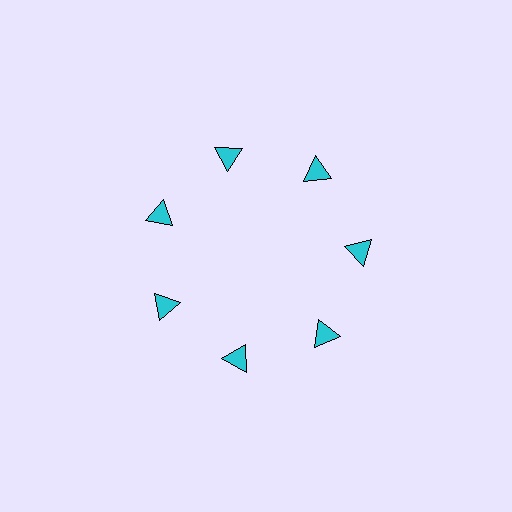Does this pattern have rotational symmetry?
Yes, this pattern has 7-fold rotational symmetry. It looks the same after rotating 51 degrees around the center.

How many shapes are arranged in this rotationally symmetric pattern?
There are 7 shapes, arranged in 7 groups of 1.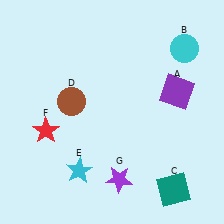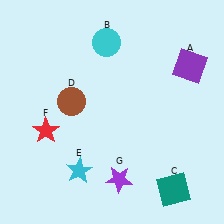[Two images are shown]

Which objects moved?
The objects that moved are: the purple square (A), the cyan circle (B).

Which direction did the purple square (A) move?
The purple square (A) moved up.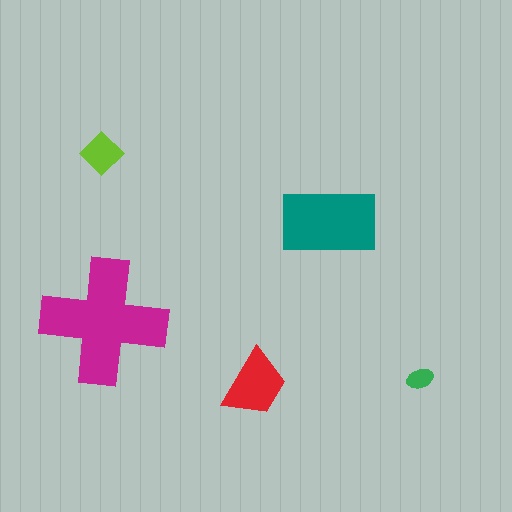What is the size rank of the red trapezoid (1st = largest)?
3rd.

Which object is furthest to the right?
The green ellipse is rightmost.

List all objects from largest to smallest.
The magenta cross, the teal rectangle, the red trapezoid, the lime diamond, the green ellipse.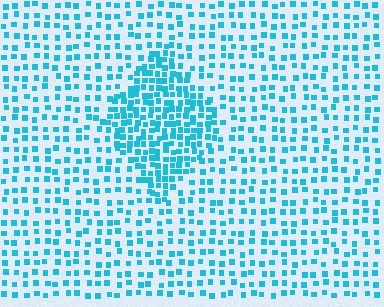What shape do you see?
I see a diamond.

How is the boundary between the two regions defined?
The boundary is defined by a change in element density (approximately 2.1x ratio). All elements are the same color, size, and shape.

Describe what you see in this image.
The image contains small cyan elements arranged at two different densities. A diamond-shaped region is visible where the elements are more densely packed than the surrounding area.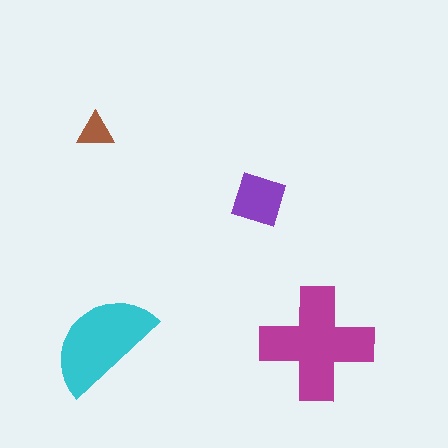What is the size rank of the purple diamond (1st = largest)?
3rd.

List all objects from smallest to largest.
The brown triangle, the purple diamond, the cyan semicircle, the magenta cross.